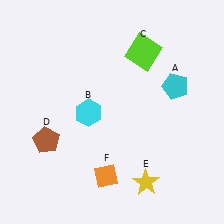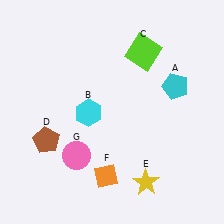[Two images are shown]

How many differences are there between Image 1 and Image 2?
There is 1 difference between the two images.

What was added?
A pink circle (G) was added in Image 2.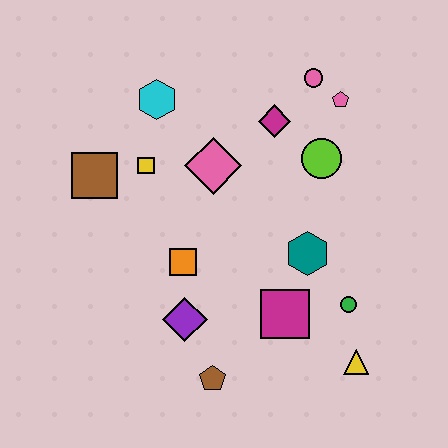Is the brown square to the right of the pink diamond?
No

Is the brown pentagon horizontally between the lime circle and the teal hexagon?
No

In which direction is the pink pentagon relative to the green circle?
The pink pentagon is above the green circle.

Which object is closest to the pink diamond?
The yellow square is closest to the pink diamond.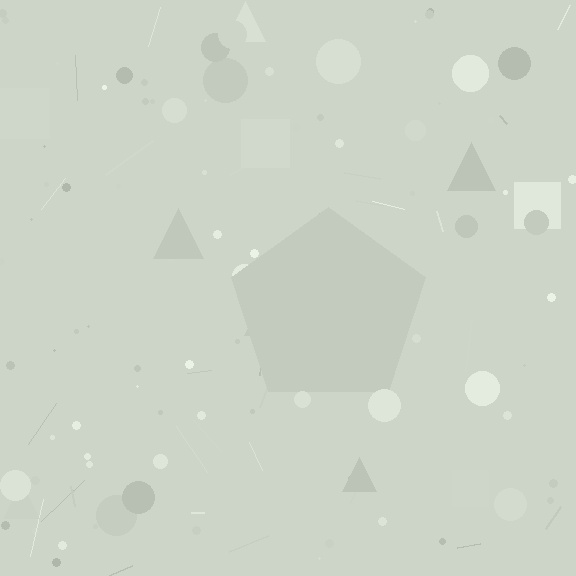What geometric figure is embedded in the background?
A pentagon is embedded in the background.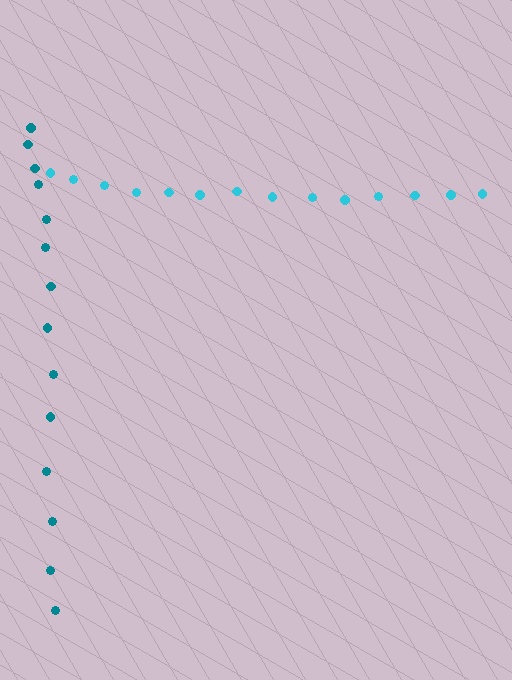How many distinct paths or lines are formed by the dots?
There are 2 distinct paths.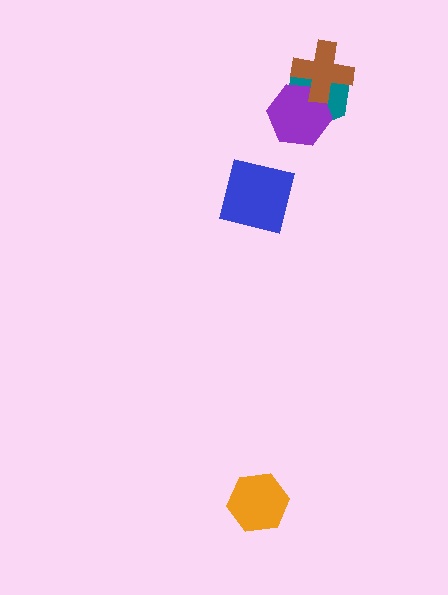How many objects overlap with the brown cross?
2 objects overlap with the brown cross.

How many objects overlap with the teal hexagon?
2 objects overlap with the teal hexagon.